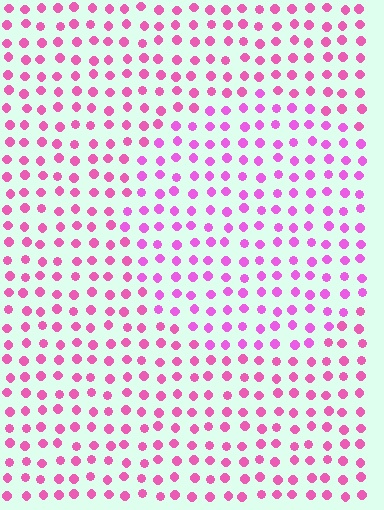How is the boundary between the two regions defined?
The boundary is defined purely by a slight shift in hue (about 20 degrees). Spacing, size, and orientation are identical on both sides.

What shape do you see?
I see a circle.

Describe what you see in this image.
The image is filled with small pink elements in a uniform arrangement. A circle-shaped region is visible where the elements are tinted to a slightly different hue, forming a subtle color boundary.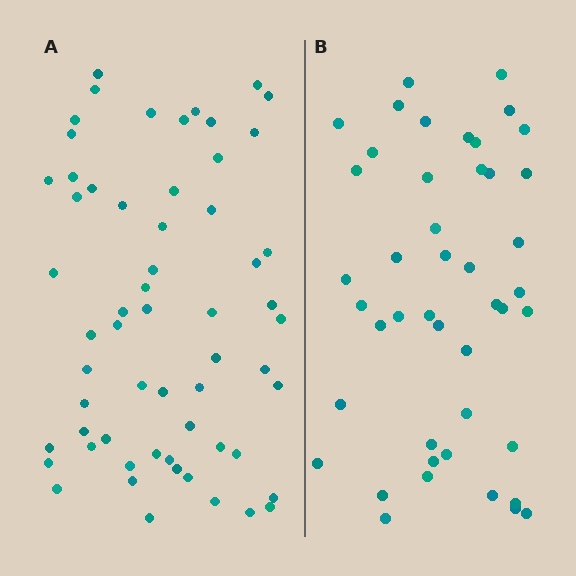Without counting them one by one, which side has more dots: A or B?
Region A (the left region) has more dots.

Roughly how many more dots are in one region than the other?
Region A has approximately 15 more dots than region B.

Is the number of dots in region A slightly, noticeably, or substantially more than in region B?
Region A has noticeably more, but not dramatically so. The ratio is roughly 1.3 to 1.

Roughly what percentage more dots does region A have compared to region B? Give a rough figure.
About 35% more.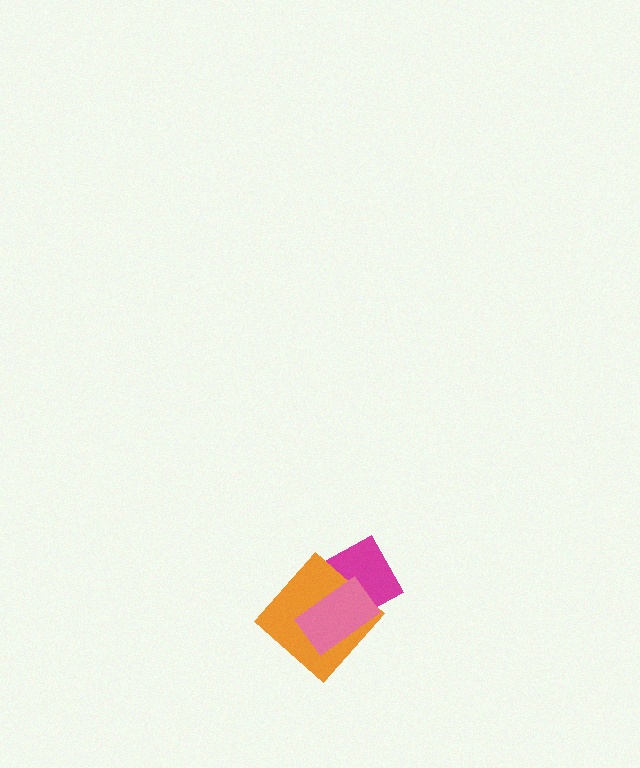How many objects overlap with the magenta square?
2 objects overlap with the magenta square.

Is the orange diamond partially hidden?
Yes, it is partially covered by another shape.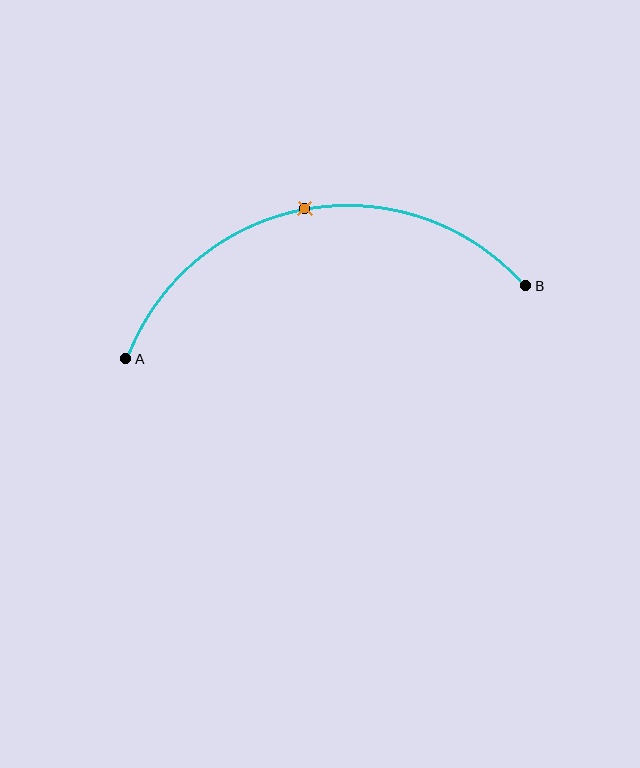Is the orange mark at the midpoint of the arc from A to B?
Yes. The orange mark lies on the arc at equal arc-length from both A and B — it is the arc midpoint.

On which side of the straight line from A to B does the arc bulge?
The arc bulges above the straight line connecting A and B.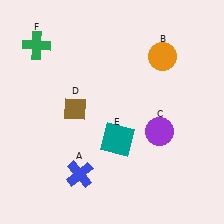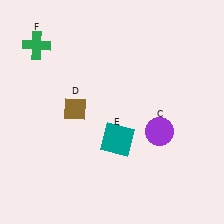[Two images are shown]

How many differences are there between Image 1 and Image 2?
There are 2 differences between the two images.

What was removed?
The blue cross (A), the orange circle (B) were removed in Image 2.